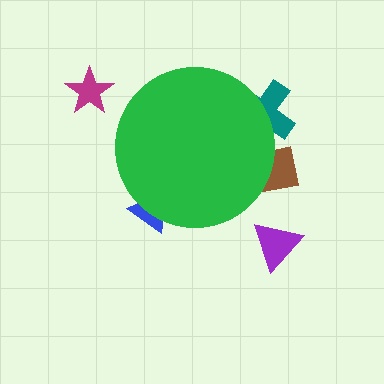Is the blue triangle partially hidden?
Yes, the blue triangle is partially hidden behind the green circle.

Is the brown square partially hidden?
Yes, the brown square is partially hidden behind the green circle.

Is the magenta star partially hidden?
No, the magenta star is fully visible.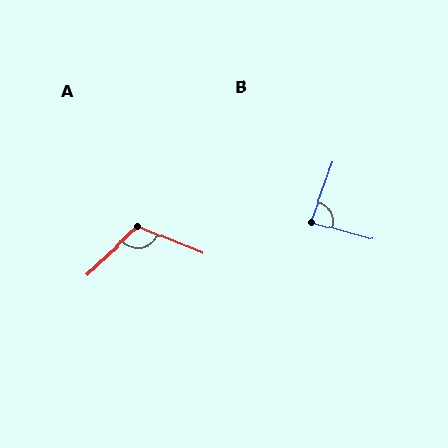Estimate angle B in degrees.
Approximately 85 degrees.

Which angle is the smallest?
B, at approximately 85 degrees.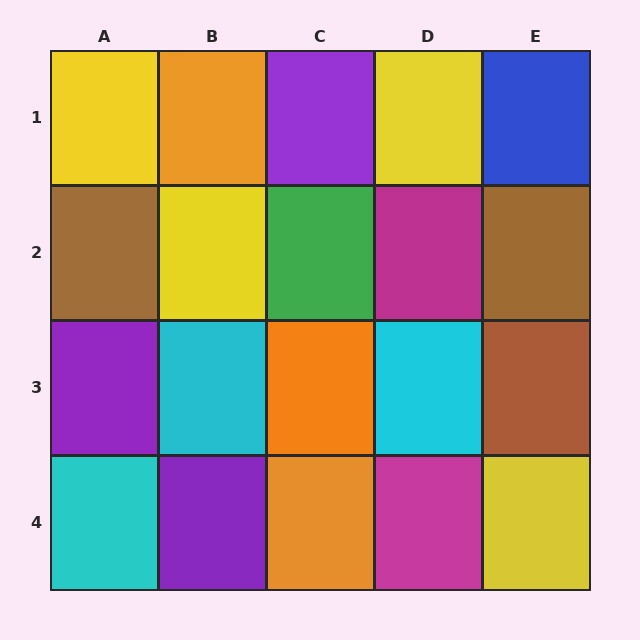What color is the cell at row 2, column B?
Yellow.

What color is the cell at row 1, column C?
Purple.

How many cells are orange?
3 cells are orange.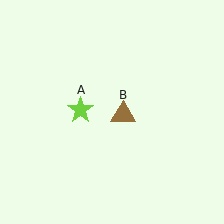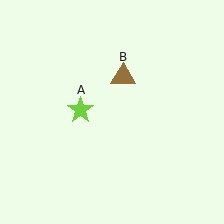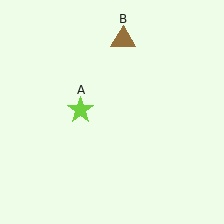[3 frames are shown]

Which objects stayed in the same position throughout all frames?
Lime star (object A) remained stationary.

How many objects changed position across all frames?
1 object changed position: brown triangle (object B).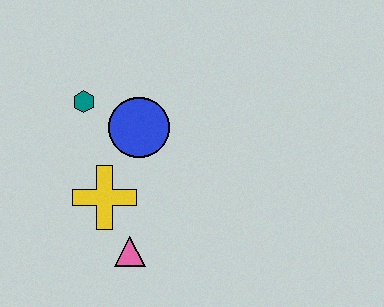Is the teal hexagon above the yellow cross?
Yes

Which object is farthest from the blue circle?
The pink triangle is farthest from the blue circle.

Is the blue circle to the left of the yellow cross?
No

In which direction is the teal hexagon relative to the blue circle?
The teal hexagon is to the left of the blue circle.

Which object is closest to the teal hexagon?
The blue circle is closest to the teal hexagon.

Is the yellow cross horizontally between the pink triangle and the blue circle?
No